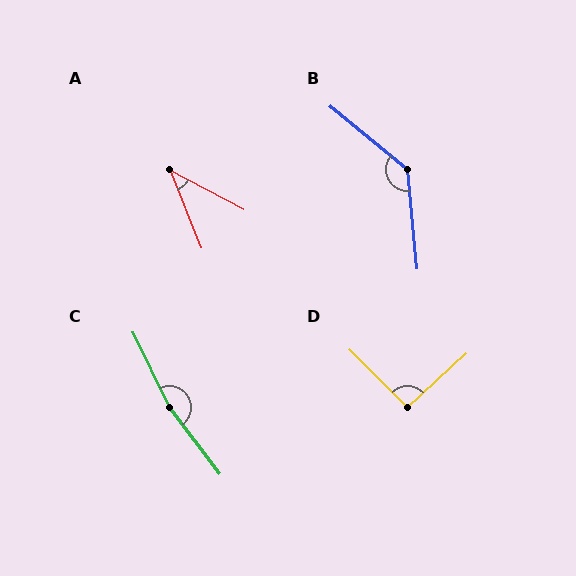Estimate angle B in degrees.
Approximately 135 degrees.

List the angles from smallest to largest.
A (40°), D (92°), B (135°), C (168°).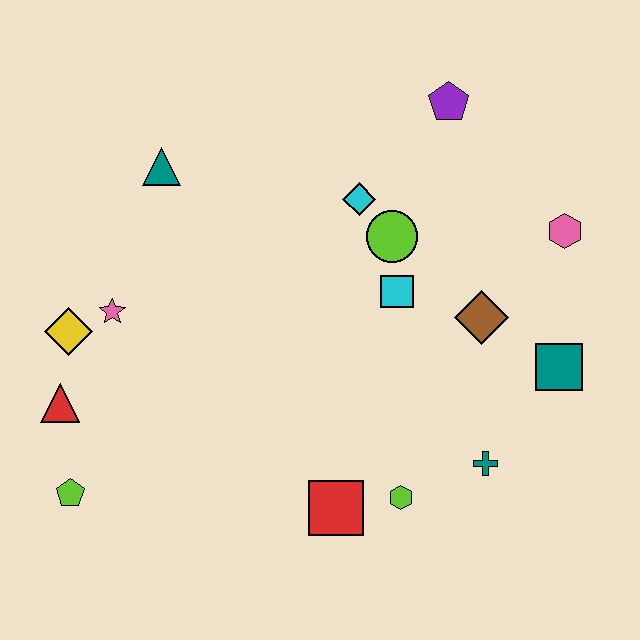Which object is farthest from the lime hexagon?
The teal triangle is farthest from the lime hexagon.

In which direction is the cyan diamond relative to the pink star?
The cyan diamond is to the right of the pink star.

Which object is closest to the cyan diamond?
The lime circle is closest to the cyan diamond.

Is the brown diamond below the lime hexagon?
No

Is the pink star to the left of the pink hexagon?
Yes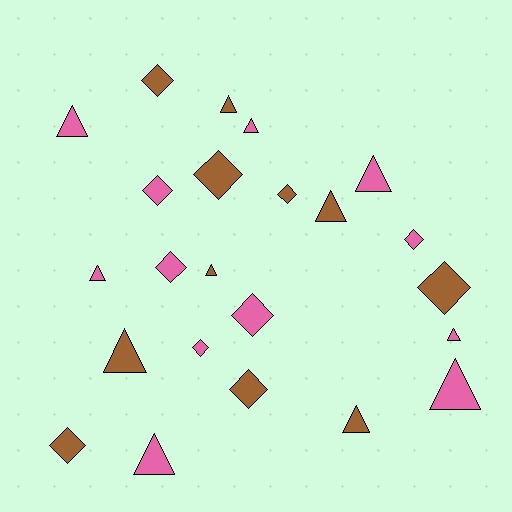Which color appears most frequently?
Pink, with 12 objects.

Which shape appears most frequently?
Triangle, with 12 objects.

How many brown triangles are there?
There are 5 brown triangles.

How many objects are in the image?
There are 23 objects.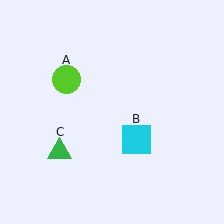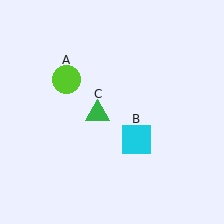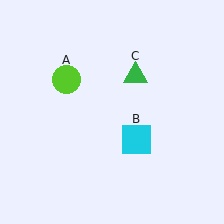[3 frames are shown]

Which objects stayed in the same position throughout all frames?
Lime circle (object A) and cyan square (object B) remained stationary.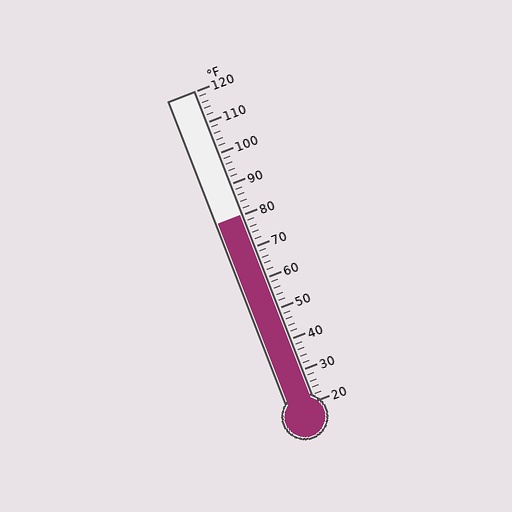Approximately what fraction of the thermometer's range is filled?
The thermometer is filled to approximately 60% of its range.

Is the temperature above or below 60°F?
The temperature is above 60°F.